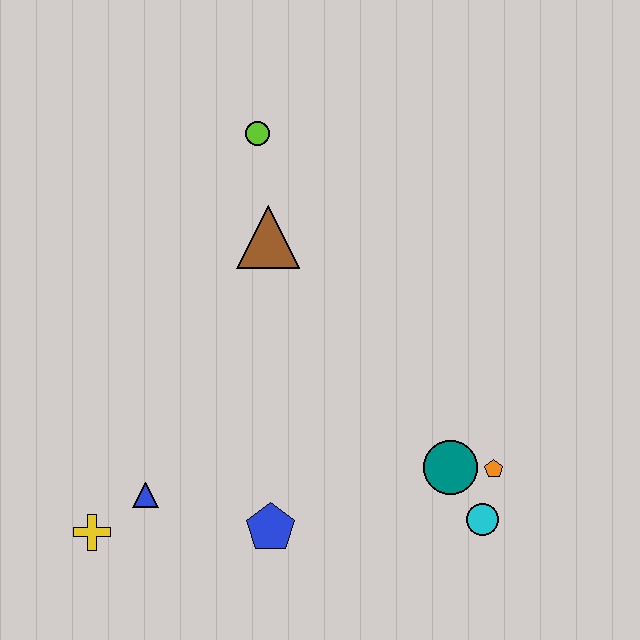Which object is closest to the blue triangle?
The yellow cross is closest to the blue triangle.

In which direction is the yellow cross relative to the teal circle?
The yellow cross is to the left of the teal circle.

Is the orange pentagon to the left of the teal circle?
No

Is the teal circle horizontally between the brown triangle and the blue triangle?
No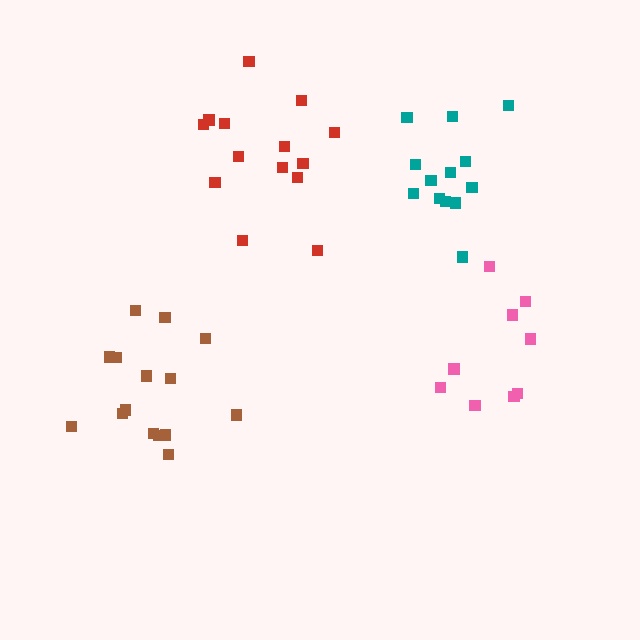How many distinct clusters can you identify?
There are 4 distinct clusters.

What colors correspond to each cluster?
The clusters are colored: pink, brown, red, teal.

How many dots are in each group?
Group 1: 9 dots, Group 2: 15 dots, Group 3: 14 dots, Group 4: 13 dots (51 total).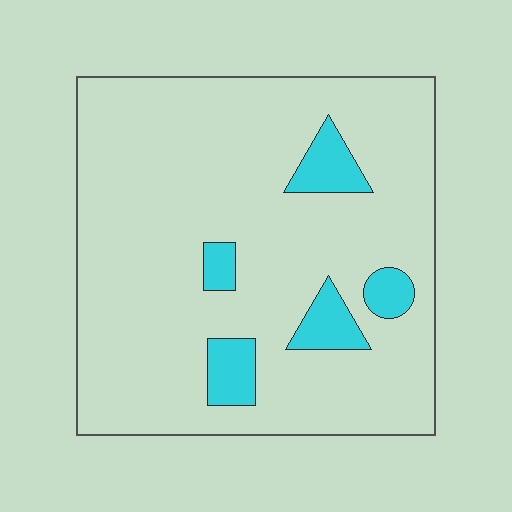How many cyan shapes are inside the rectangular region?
5.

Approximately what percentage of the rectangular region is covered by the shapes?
Approximately 10%.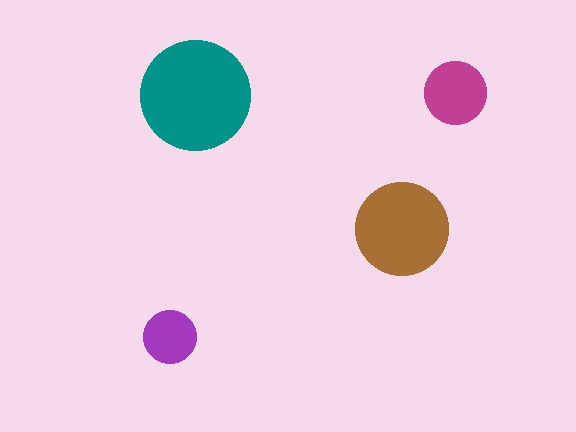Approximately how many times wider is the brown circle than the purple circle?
About 2 times wider.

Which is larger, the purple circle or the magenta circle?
The magenta one.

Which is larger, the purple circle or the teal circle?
The teal one.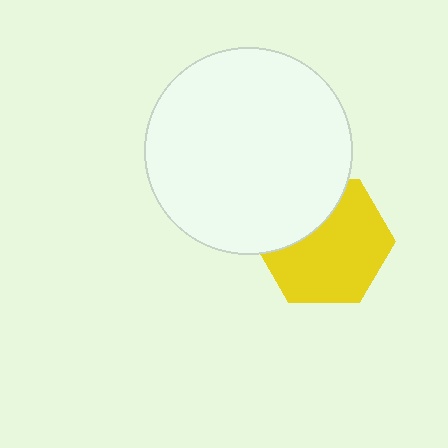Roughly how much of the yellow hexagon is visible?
Most of it is visible (roughly 69%).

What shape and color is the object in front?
The object in front is a white circle.